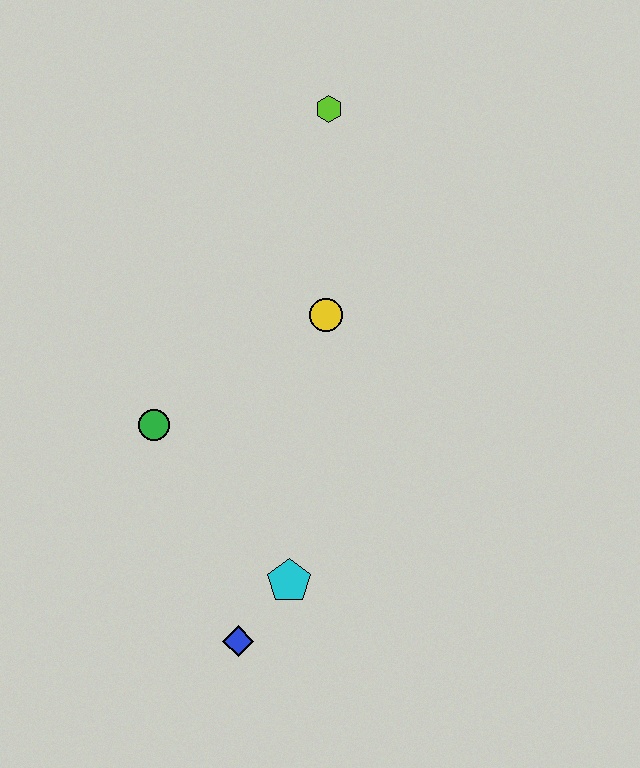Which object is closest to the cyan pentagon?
The blue diamond is closest to the cyan pentagon.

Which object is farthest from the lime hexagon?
The blue diamond is farthest from the lime hexagon.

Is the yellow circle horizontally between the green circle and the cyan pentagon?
No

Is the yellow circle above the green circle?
Yes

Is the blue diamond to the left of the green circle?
No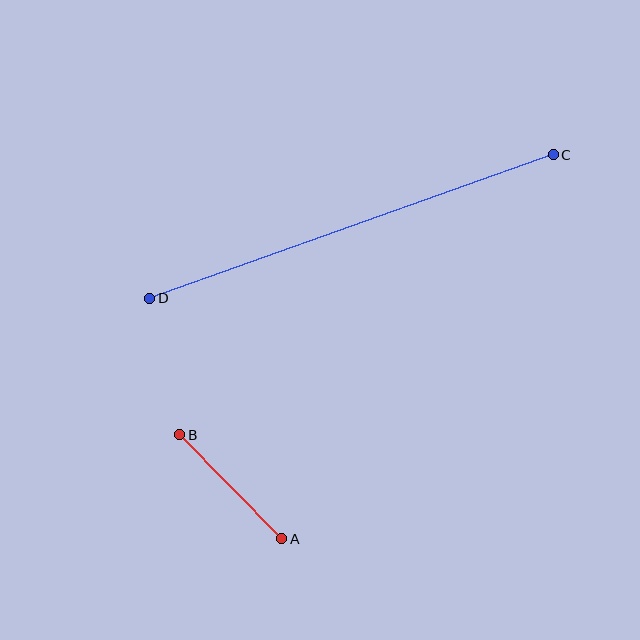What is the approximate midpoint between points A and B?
The midpoint is at approximately (231, 487) pixels.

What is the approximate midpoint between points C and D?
The midpoint is at approximately (351, 226) pixels.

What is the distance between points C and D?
The distance is approximately 428 pixels.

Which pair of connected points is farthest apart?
Points C and D are farthest apart.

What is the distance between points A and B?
The distance is approximately 146 pixels.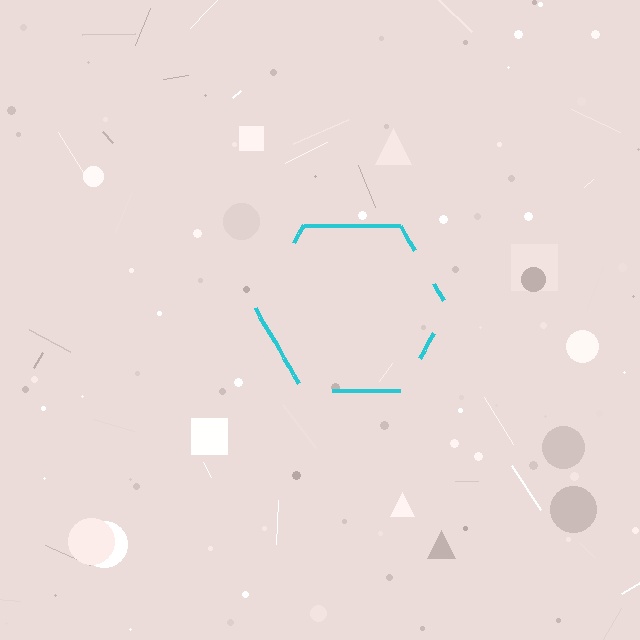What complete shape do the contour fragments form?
The contour fragments form a hexagon.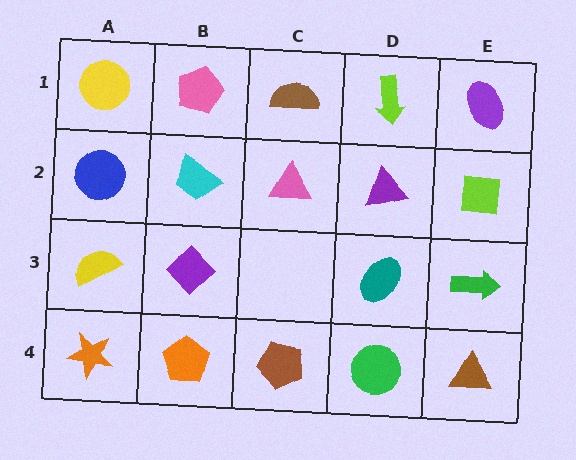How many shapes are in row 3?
4 shapes.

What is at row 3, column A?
A yellow semicircle.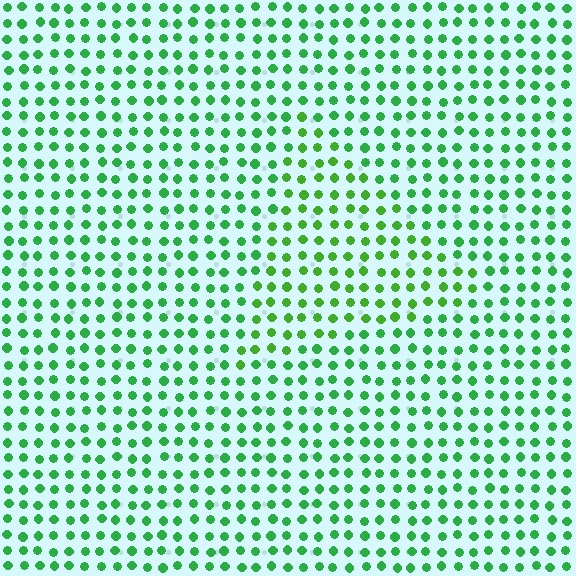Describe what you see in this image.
The image is filled with small green elements in a uniform arrangement. A triangle-shaped region is visible where the elements are tinted to a slightly different hue, forming a subtle color boundary.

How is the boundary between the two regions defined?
The boundary is defined purely by a slight shift in hue (about 22 degrees). Spacing, size, and orientation are identical on both sides.